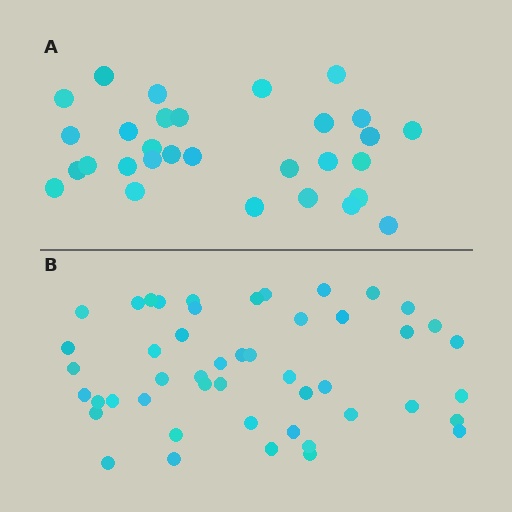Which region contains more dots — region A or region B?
Region B (the bottom region) has more dots.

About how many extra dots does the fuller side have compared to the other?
Region B has approximately 20 more dots than region A.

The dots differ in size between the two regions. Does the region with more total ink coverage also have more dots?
No. Region A has more total ink coverage because its dots are larger, but region B actually contains more individual dots. Total area can be misleading — the number of items is what matters here.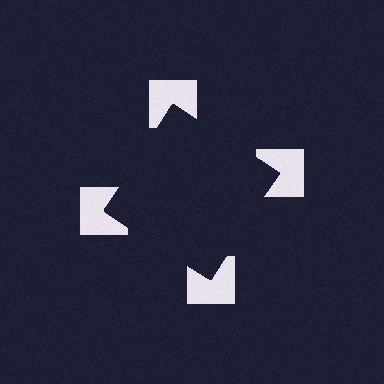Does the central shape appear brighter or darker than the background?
It typically appears slightly darker than the background, even though no actual brightness change is drawn.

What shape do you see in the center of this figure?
An illusory square — its edges are inferred from the aligned wedge cuts in the notched squares, not physically drawn.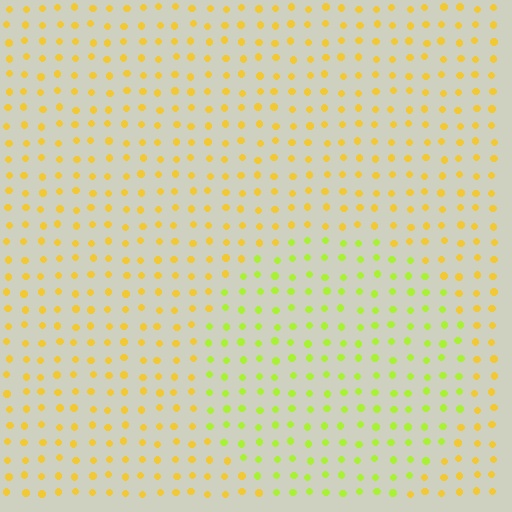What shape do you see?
I see a circle.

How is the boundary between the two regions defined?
The boundary is defined purely by a slight shift in hue (about 36 degrees). Spacing, size, and orientation are identical on both sides.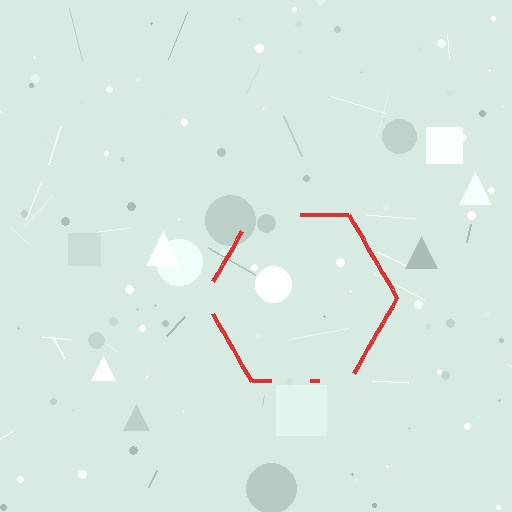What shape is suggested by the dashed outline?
The dashed outline suggests a hexagon.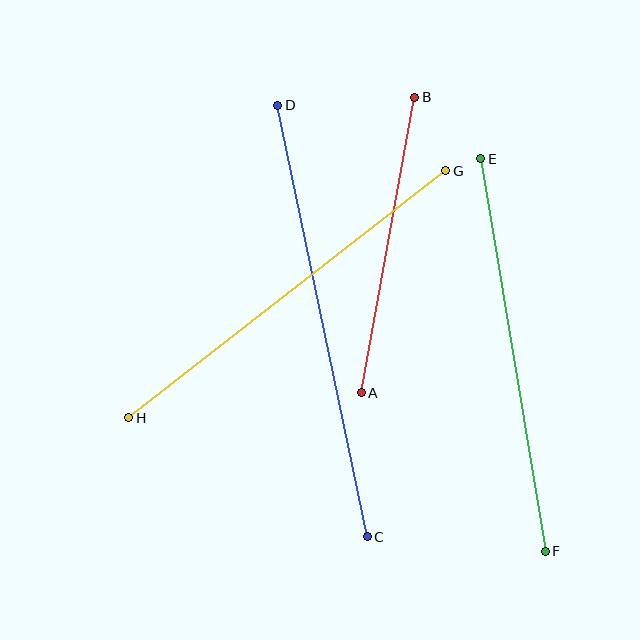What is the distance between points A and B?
The distance is approximately 300 pixels.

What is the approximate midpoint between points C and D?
The midpoint is at approximately (323, 321) pixels.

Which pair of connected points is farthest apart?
Points C and D are farthest apart.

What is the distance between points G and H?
The distance is approximately 402 pixels.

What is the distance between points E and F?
The distance is approximately 398 pixels.